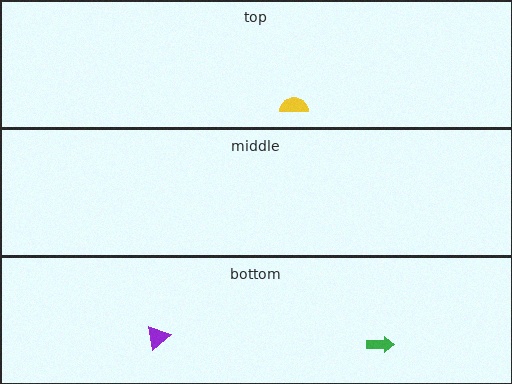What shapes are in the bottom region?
The purple triangle, the green arrow.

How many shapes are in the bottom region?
2.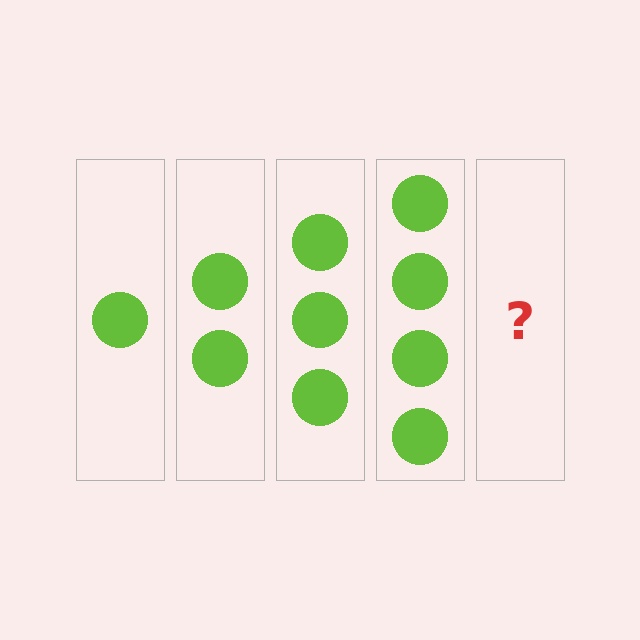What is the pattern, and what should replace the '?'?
The pattern is that each step adds one more circle. The '?' should be 5 circles.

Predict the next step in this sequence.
The next step is 5 circles.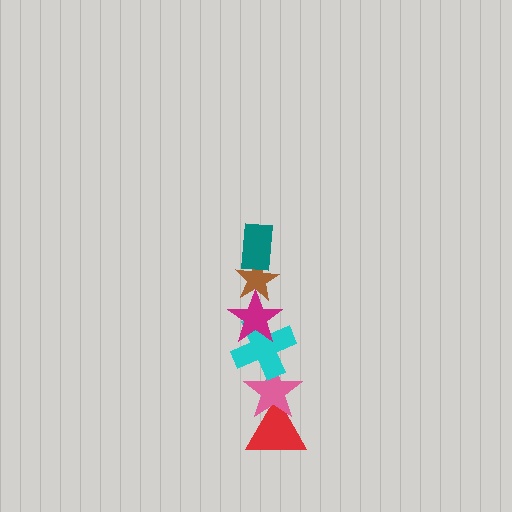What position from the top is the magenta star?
The magenta star is 3rd from the top.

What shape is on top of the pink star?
The cyan cross is on top of the pink star.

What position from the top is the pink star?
The pink star is 5th from the top.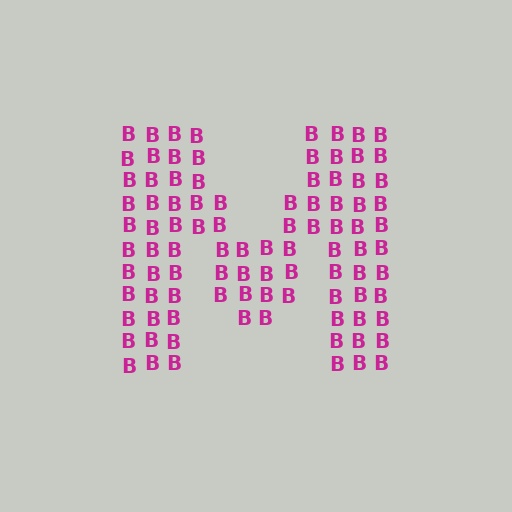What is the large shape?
The large shape is the letter M.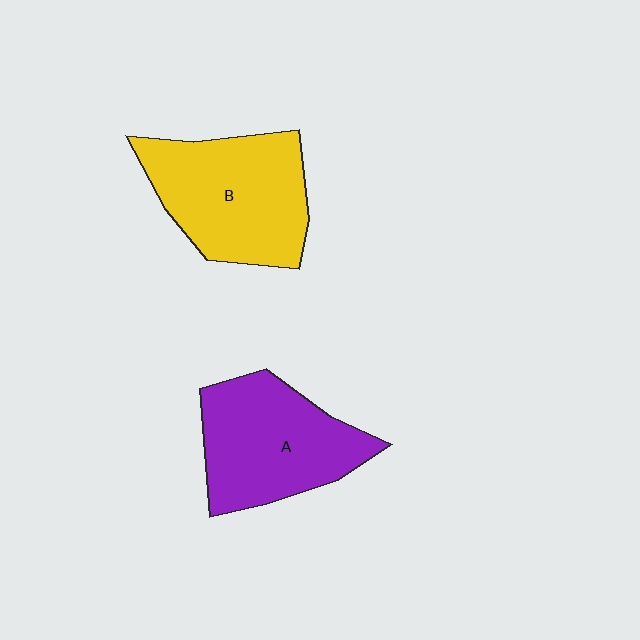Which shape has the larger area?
Shape B (yellow).